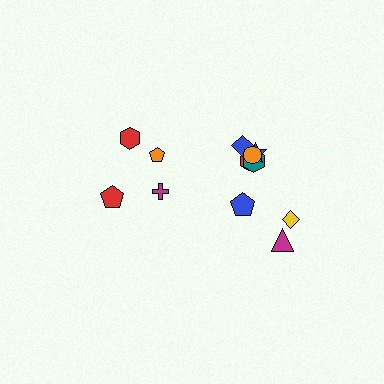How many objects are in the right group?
There are 8 objects.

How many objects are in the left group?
There are 4 objects.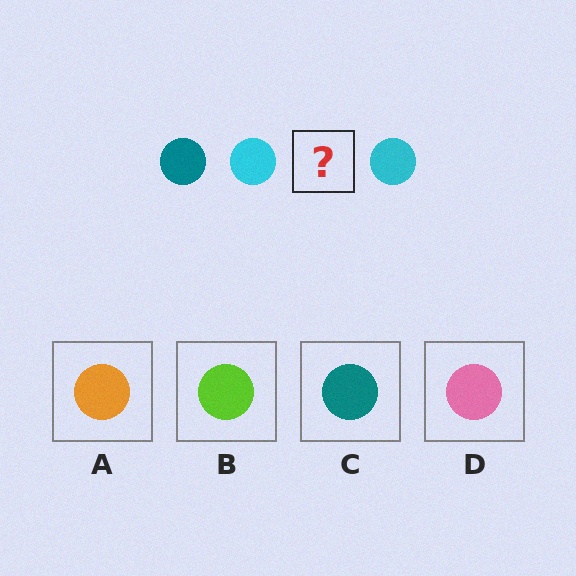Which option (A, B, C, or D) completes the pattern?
C.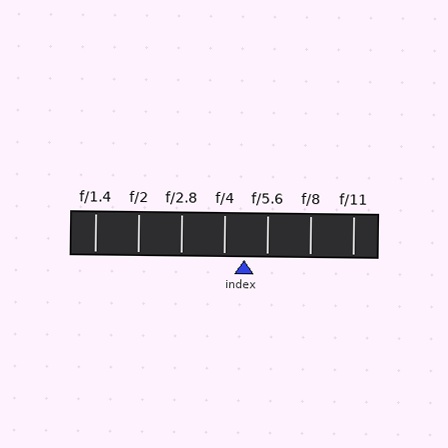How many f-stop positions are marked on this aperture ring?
There are 7 f-stop positions marked.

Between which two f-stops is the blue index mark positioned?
The index mark is between f/4 and f/5.6.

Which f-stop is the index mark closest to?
The index mark is closest to f/4.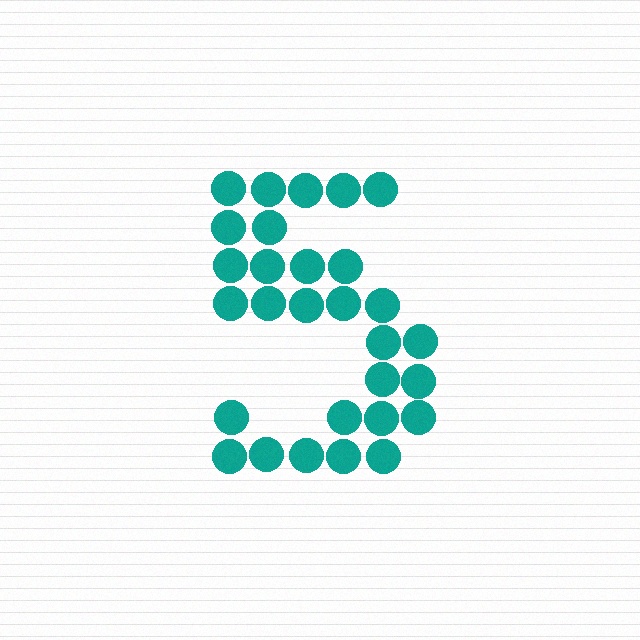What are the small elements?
The small elements are circles.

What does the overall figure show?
The overall figure shows the digit 5.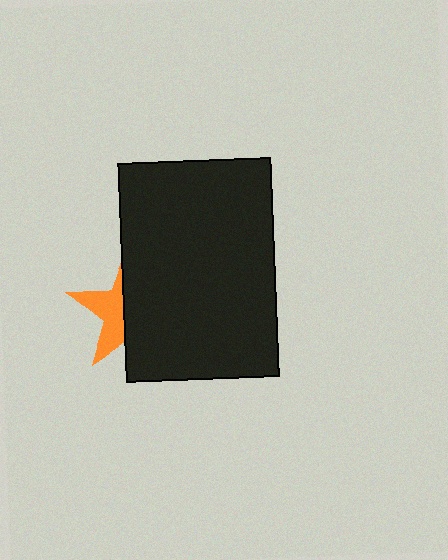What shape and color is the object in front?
The object in front is a black rectangle.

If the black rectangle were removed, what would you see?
You would see the complete orange star.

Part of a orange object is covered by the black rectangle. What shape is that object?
It is a star.